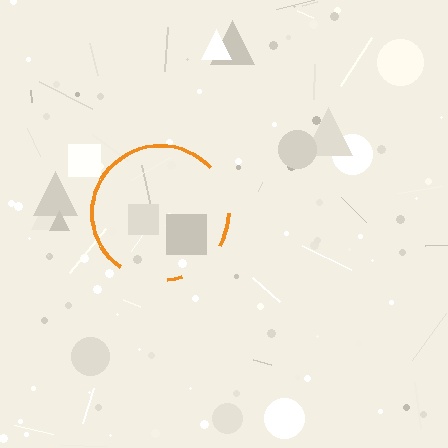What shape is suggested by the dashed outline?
The dashed outline suggests a circle.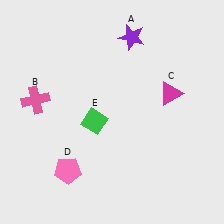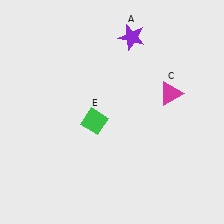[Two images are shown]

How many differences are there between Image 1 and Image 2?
There are 2 differences between the two images.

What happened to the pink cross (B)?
The pink cross (B) was removed in Image 2. It was in the top-left area of Image 1.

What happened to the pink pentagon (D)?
The pink pentagon (D) was removed in Image 2. It was in the bottom-left area of Image 1.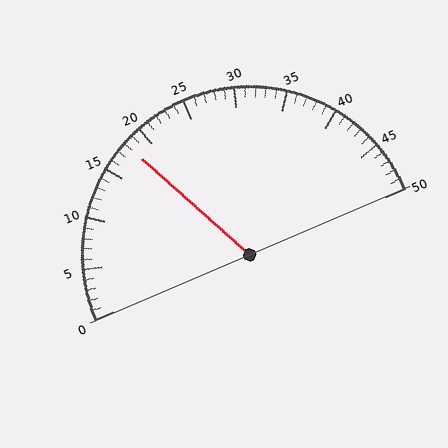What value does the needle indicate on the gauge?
The needle indicates approximately 18.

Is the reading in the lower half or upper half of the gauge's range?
The reading is in the lower half of the range (0 to 50).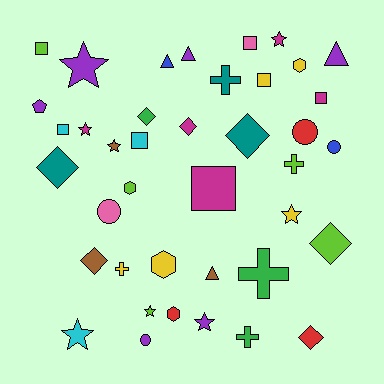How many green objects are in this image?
There are 3 green objects.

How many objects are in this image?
There are 40 objects.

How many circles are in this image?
There are 4 circles.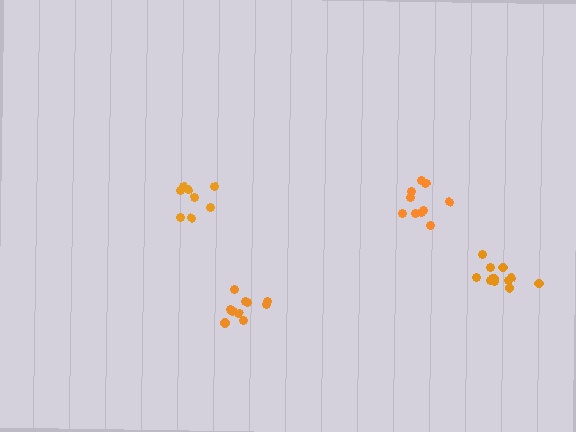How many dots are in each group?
Group 1: 10 dots, Group 2: 8 dots, Group 3: 12 dots, Group 4: 10 dots (40 total).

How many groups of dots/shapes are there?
There are 4 groups.